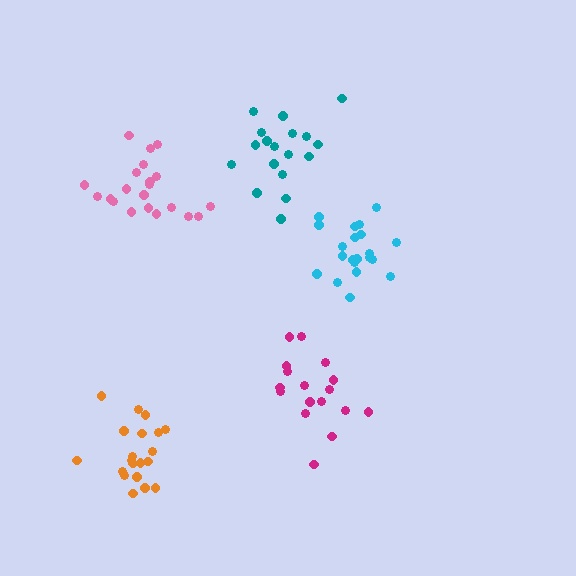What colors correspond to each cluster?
The clusters are colored: teal, magenta, cyan, orange, pink.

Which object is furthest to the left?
The orange cluster is leftmost.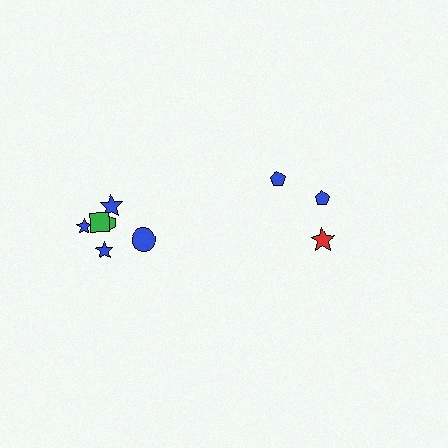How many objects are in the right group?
There are 3 objects.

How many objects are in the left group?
There are 6 objects.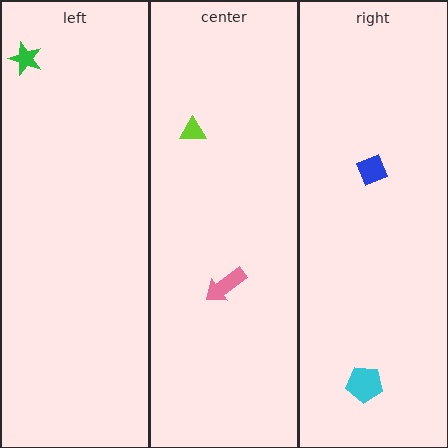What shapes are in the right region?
The cyan pentagon, the blue diamond.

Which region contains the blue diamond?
The right region.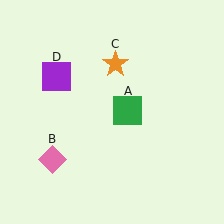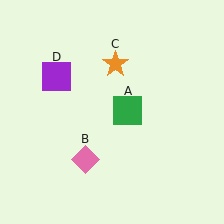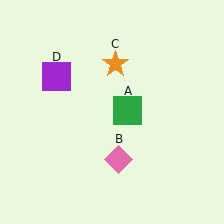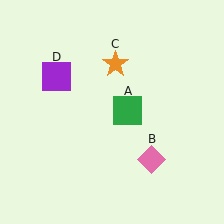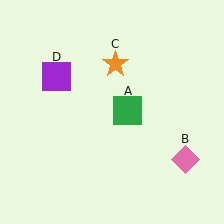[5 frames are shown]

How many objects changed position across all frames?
1 object changed position: pink diamond (object B).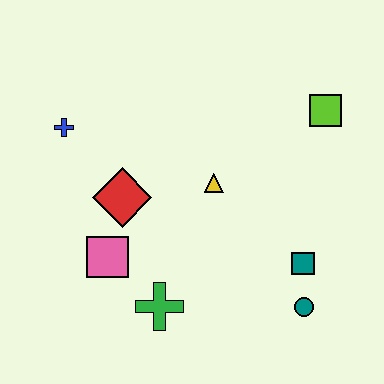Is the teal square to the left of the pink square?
No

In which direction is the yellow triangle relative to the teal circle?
The yellow triangle is above the teal circle.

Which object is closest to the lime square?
The yellow triangle is closest to the lime square.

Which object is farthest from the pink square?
The lime square is farthest from the pink square.